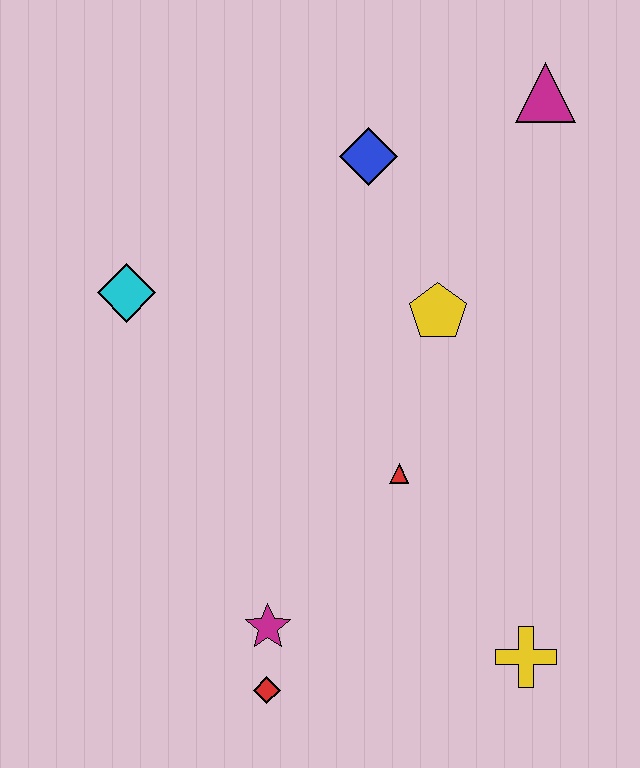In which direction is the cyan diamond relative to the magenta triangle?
The cyan diamond is to the left of the magenta triangle.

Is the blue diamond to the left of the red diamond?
No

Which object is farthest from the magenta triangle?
The red diamond is farthest from the magenta triangle.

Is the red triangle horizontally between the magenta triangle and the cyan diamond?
Yes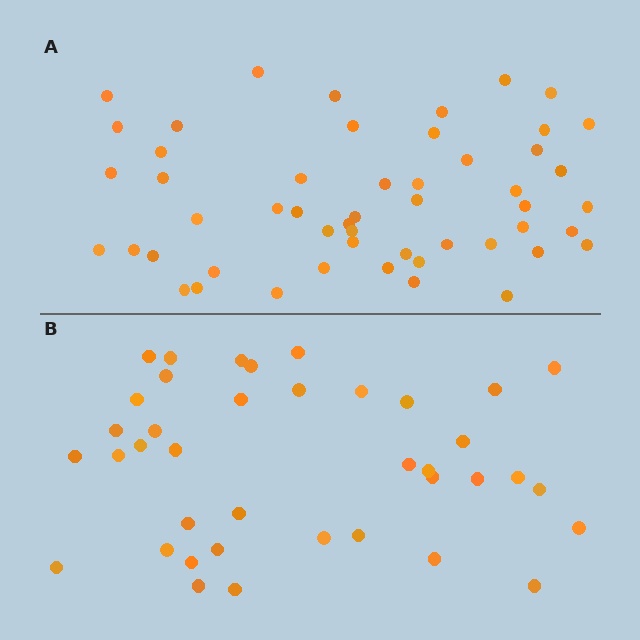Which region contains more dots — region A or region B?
Region A (the top region) has more dots.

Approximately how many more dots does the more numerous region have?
Region A has approximately 15 more dots than region B.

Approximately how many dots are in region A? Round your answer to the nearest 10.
About 50 dots. (The exact count is 52, which rounds to 50.)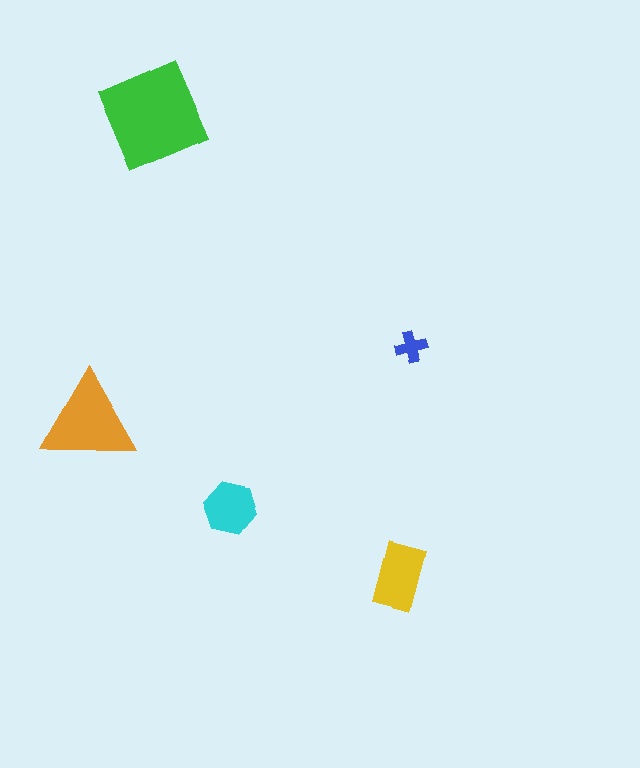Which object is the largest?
The green square.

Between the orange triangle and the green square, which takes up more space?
The green square.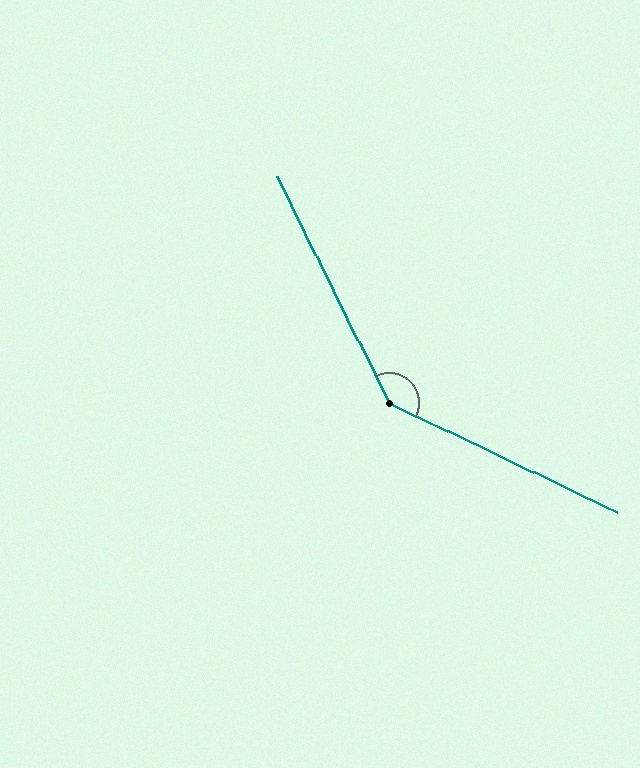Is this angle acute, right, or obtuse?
It is obtuse.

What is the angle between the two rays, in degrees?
Approximately 142 degrees.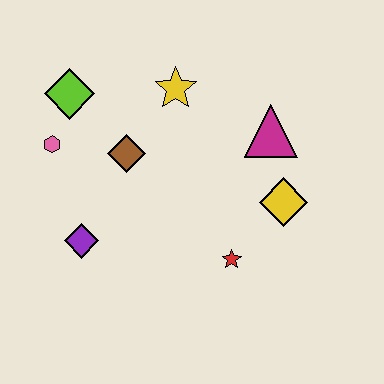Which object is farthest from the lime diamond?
The yellow diamond is farthest from the lime diamond.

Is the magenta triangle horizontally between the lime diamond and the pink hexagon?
No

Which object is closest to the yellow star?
The brown diamond is closest to the yellow star.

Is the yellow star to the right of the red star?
No